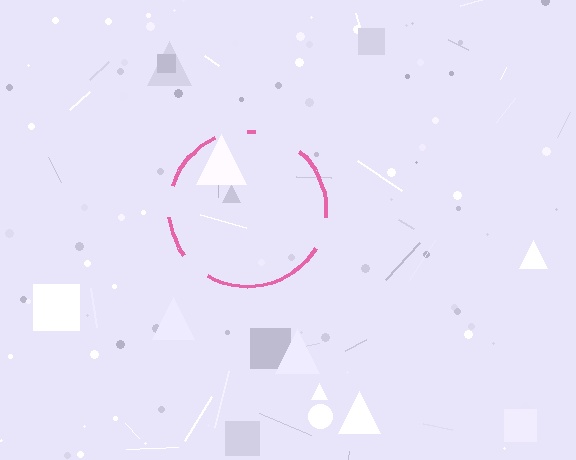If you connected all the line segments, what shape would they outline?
They would outline a circle.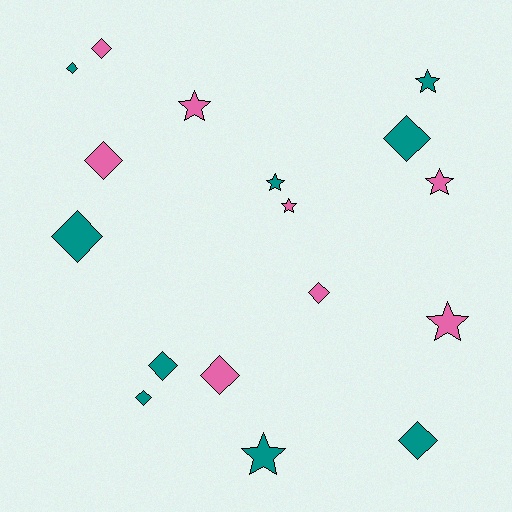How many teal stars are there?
There are 3 teal stars.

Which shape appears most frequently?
Diamond, with 10 objects.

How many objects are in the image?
There are 17 objects.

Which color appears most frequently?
Teal, with 9 objects.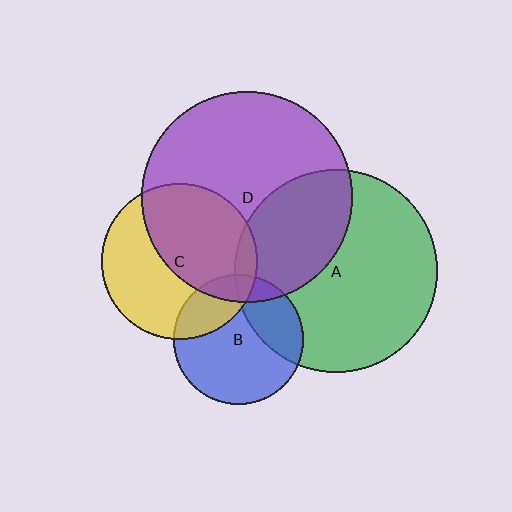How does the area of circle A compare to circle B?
Approximately 2.4 times.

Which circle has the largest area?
Circle D (purple).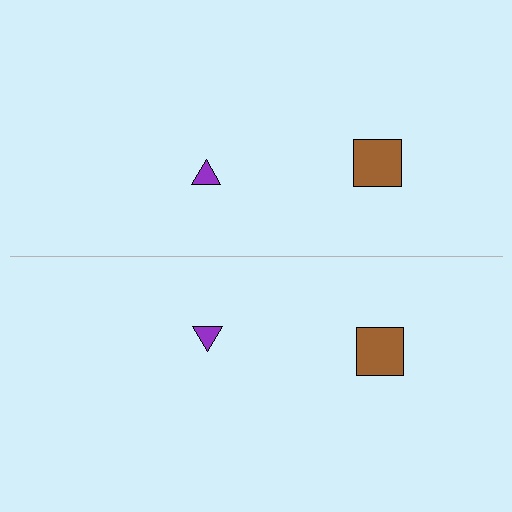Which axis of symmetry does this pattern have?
The pattern has a horizontal axis of symmetry running through the center of the image.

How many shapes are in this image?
There are 4 shapes in this image.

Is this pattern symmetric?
Yes, this pattern has bilateral (reflection) symmetry.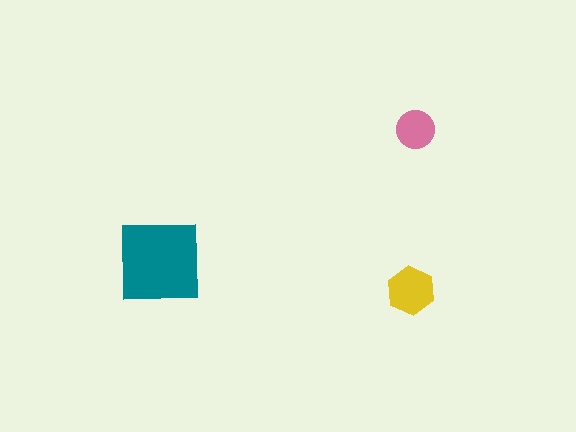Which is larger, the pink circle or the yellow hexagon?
The yellow hexagon.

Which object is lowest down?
The yellow hexagon is bottommost.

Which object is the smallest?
The pink circle.